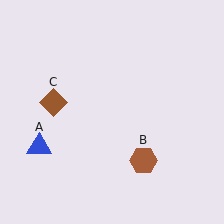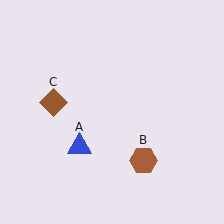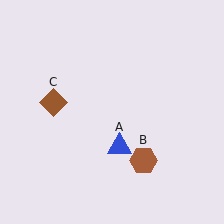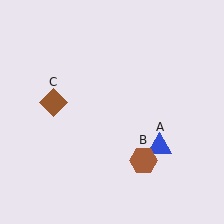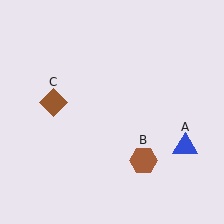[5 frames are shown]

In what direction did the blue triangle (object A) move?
The blue triangle (object A) moved right.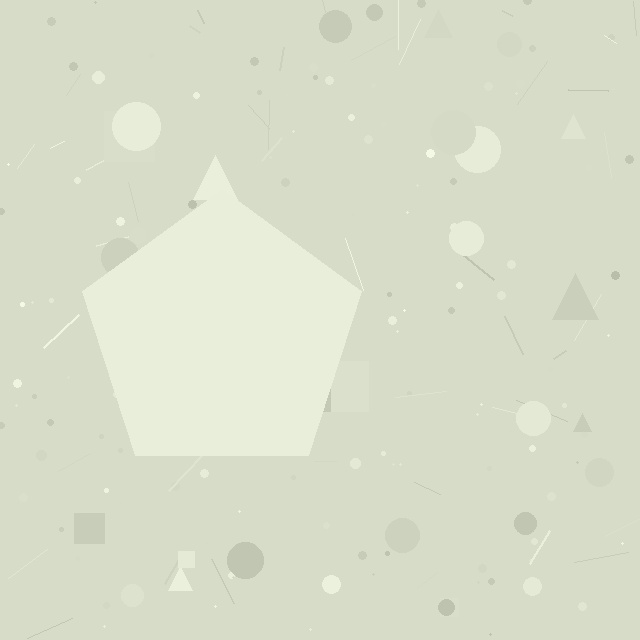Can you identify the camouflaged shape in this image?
The camouflaged shape is a pentagon.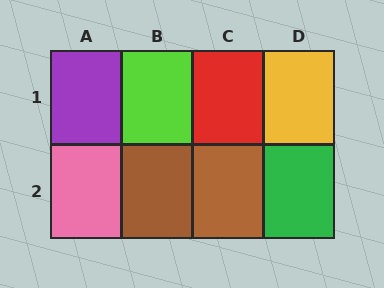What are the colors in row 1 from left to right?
Purple, lime, red, yellow.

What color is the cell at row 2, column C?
Brown.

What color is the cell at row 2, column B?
Brown.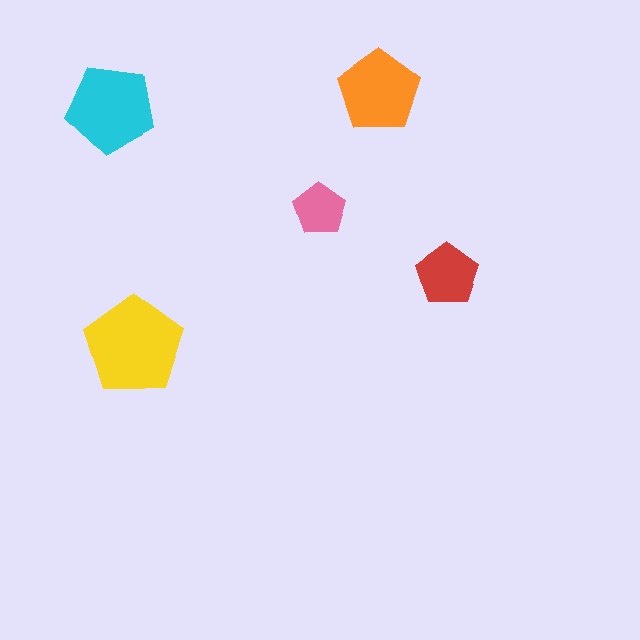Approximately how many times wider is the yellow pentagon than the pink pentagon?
About 2 times wider.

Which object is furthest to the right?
The red pentagon is rightmost.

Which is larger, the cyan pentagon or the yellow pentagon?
The yellow one.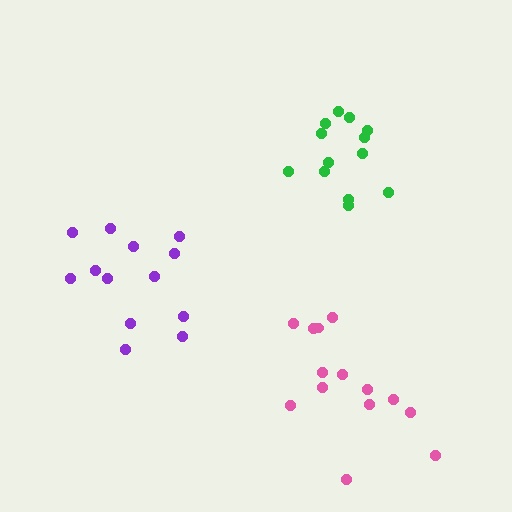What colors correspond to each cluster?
The clusters are colored: green, pink, purple.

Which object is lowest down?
The pink cluster is bottommost.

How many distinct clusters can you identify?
There are 3 distinct clusters.